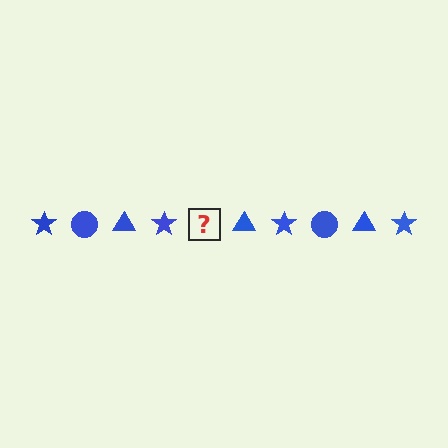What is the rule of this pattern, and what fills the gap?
The rule is that the pattern cycles through star, circle, triangle shapes in blue. The gap should be filled with a blue circle.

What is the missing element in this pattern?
The missing element is a blue circle.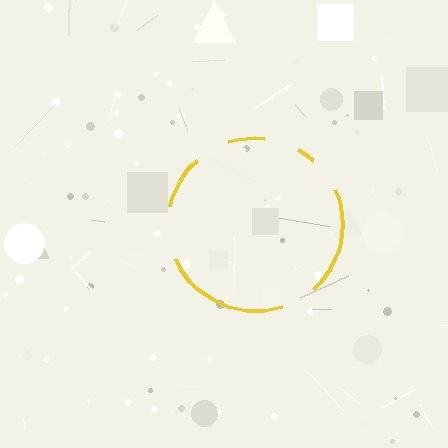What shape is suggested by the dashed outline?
The dashed outline suggests a circle.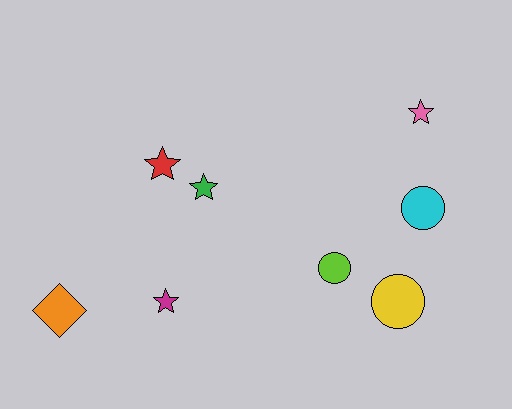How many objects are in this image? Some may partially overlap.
There are 8 objects.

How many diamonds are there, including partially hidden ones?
There is 1 diamond.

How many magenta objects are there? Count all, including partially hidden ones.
There is 1 magenta object.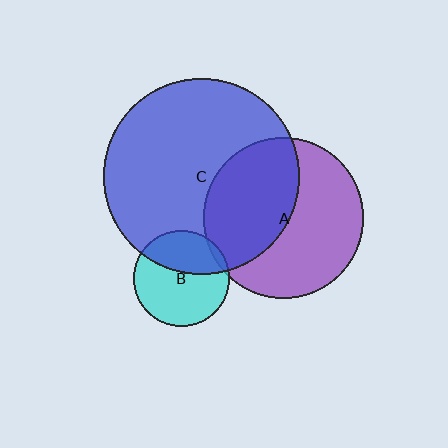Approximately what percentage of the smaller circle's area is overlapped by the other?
Approximately 35%.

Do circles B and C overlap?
Yes.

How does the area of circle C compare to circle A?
Approximately 1.5 times.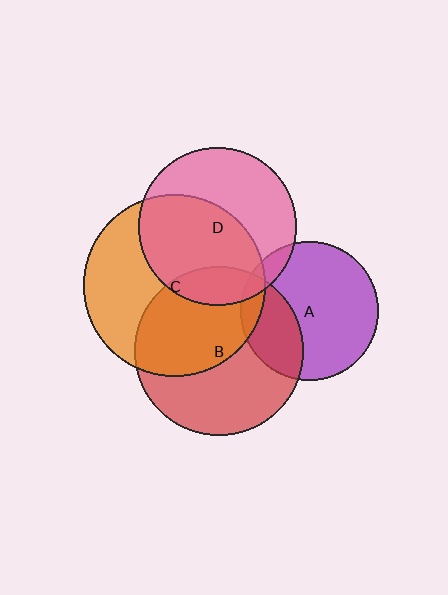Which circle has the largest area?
Circle C (orange).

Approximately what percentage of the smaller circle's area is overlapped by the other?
Approximately 30%.